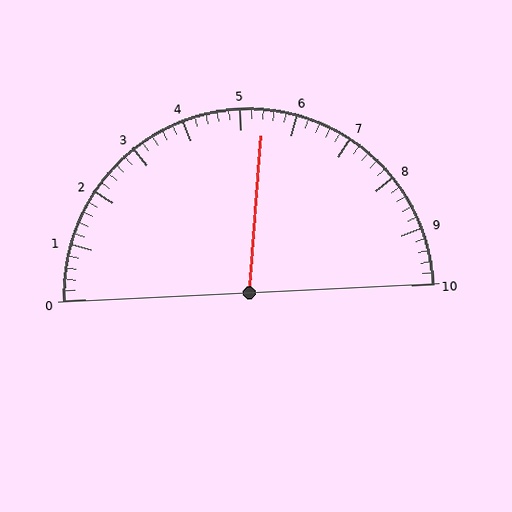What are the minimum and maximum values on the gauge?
The gauge ranges from 0 to 10.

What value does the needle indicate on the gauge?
The needle indicates approximately 5.4.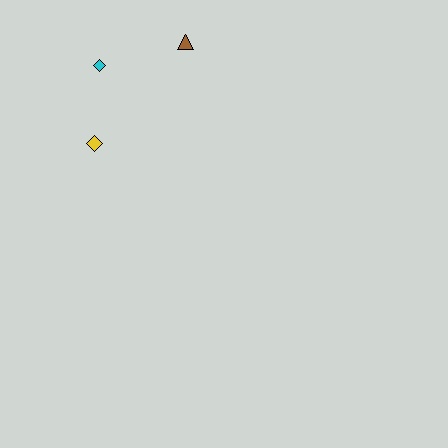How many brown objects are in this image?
There is 1 brown object.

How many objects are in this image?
There are 3 objects.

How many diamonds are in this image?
There are 2 diamonds.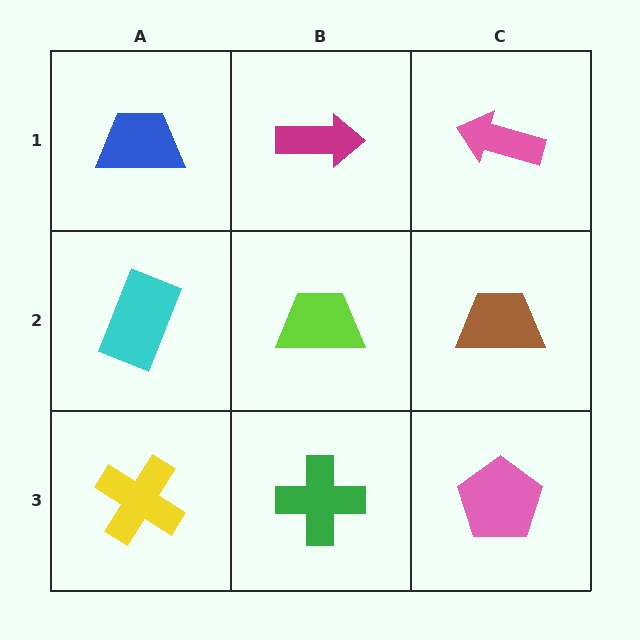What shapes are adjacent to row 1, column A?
A cyan rectangle (row 2, column A), a magenta arrow (row 1, column B).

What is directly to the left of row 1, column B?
A blue trapezoid.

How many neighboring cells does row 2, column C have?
3.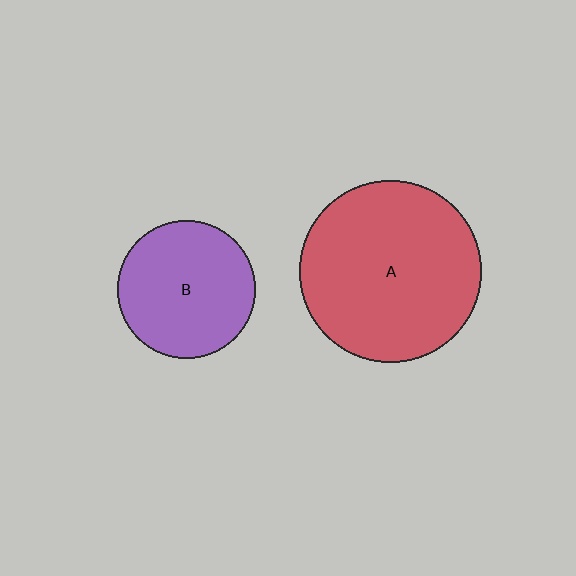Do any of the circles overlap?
No, none of the circles overlap.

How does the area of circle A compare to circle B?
Approximately 1.7 times.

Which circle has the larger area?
Circle A (red).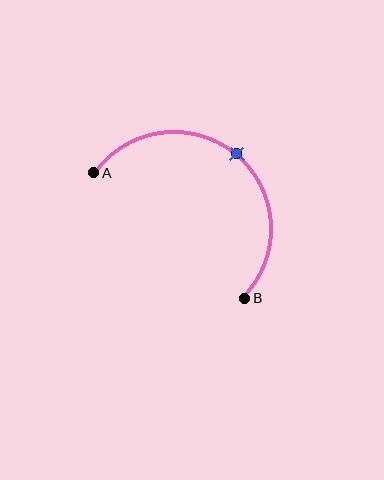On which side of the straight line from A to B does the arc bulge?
The arc bulges above and to the right of the straight line connecting A and B.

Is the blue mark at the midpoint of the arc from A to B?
Yes. The blue mark lies on the arc at equal arc-length from both A and B — it is the arc midpoint.